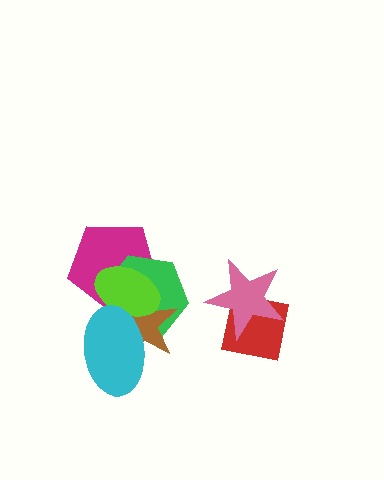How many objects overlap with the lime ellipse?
4 objects overlap with the lime ellipse.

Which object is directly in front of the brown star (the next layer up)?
The lime ellipse is directly in front of the brown star.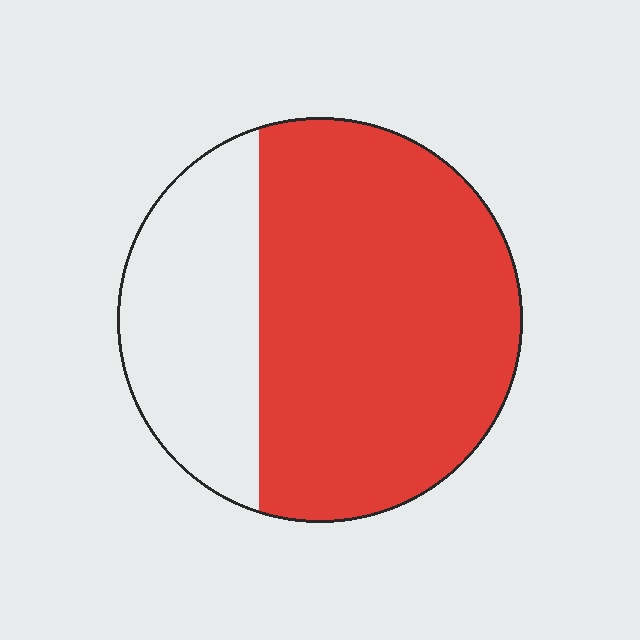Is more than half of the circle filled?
Yes.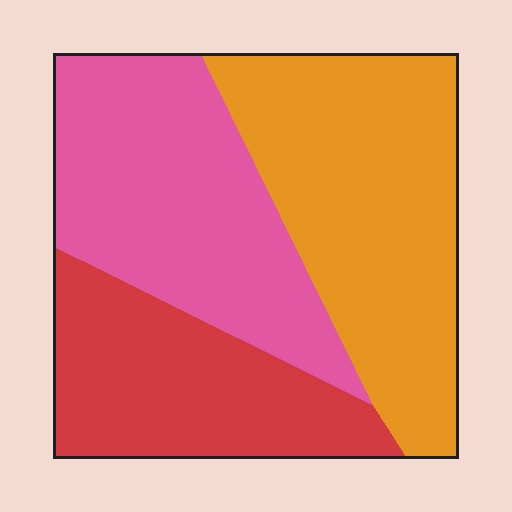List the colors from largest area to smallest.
From largest to smallest: orange, pink, red.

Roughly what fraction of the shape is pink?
Pink covers 35% of the shape.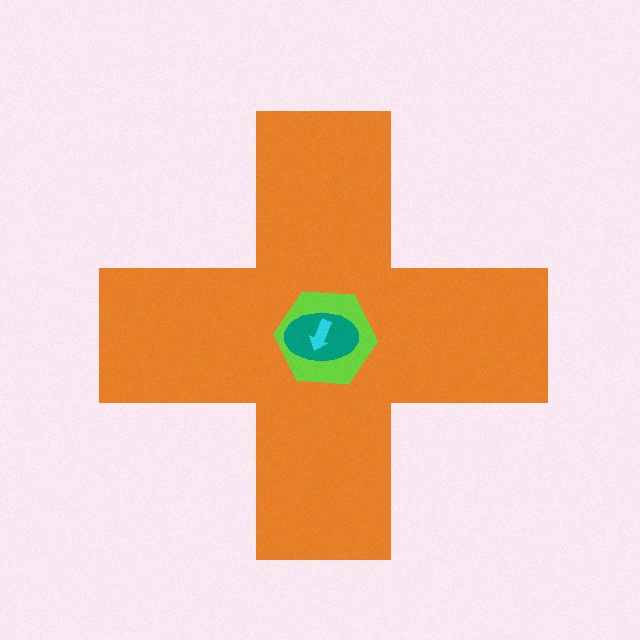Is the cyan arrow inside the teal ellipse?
Yes.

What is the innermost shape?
The cyan arrow.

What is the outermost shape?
The orange cross.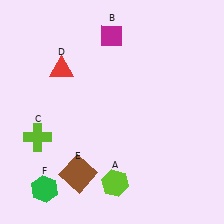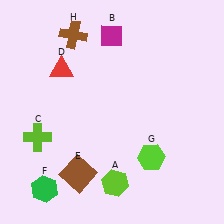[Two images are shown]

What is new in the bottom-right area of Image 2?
A lime hexagon (G) was added in the bottom-right area of Image 2.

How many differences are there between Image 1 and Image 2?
There are 2 differences between the two images.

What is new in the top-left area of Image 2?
A brown cross (H) was added in the top-left area of Image 2.